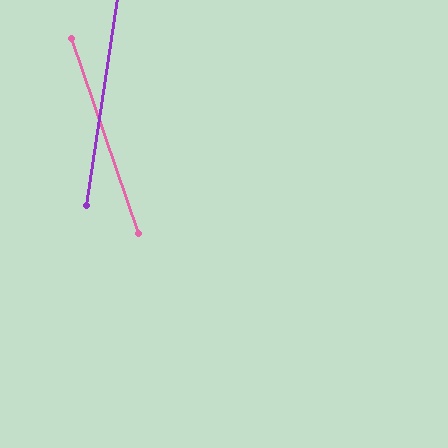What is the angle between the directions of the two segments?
Approximately 28 degrees.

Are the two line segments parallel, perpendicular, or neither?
Neither parallel nor perpendicular — they differ by about 28°.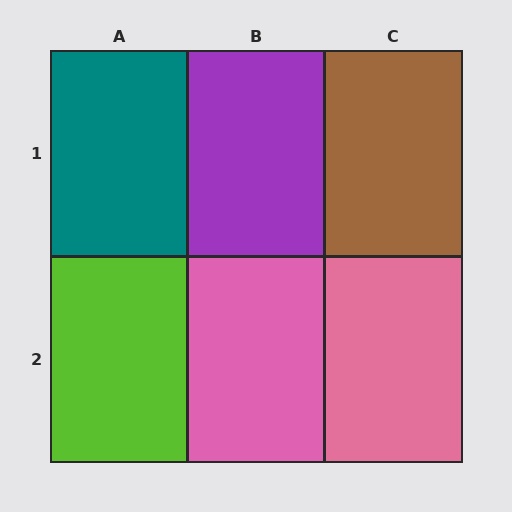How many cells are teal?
1 cell is teal.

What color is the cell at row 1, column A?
Teal.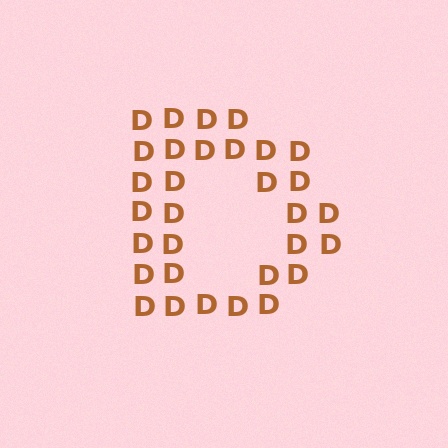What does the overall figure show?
The overall figure shows the letter D.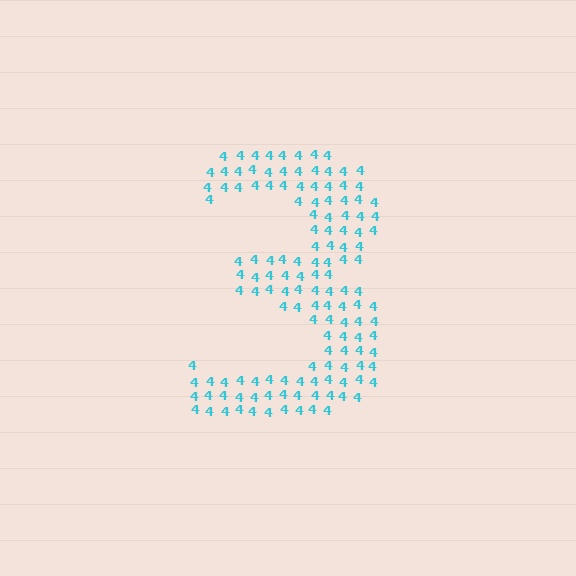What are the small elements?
The small elements are digit 4's.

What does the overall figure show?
The overall figure shows the digit 3.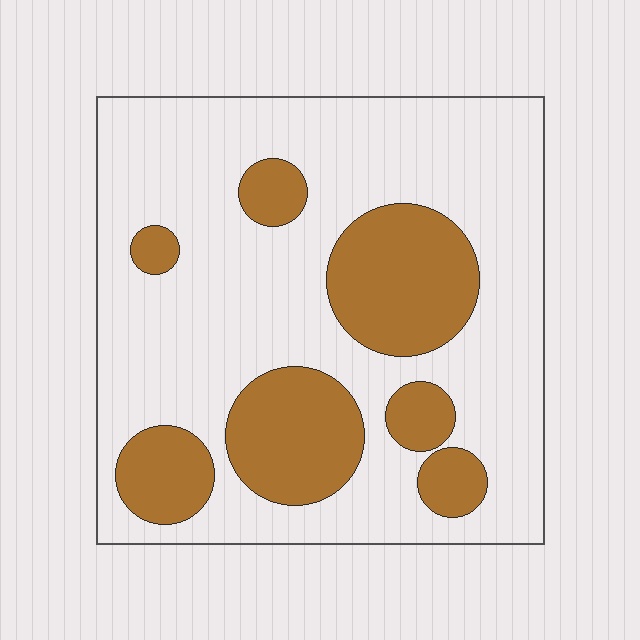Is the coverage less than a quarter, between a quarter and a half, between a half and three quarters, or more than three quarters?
Between a quarter and a half.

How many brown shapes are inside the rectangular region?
7.